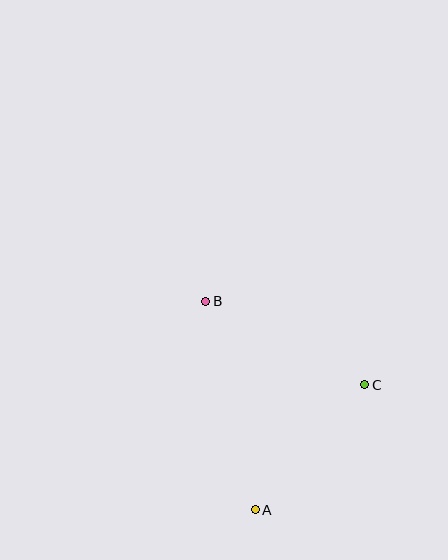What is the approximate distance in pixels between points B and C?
The distance between B and C is approximately 180 pixels.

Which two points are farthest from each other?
Points A and B are farthest from each other.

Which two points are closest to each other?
Points A and C are closest to each other.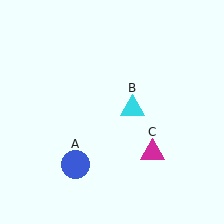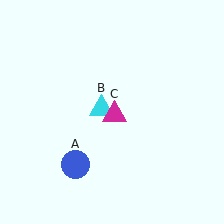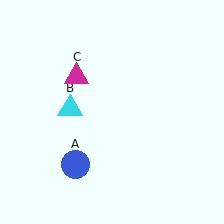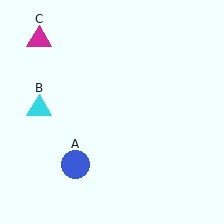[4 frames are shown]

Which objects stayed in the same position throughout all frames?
Blue circle (object A) remained stationary.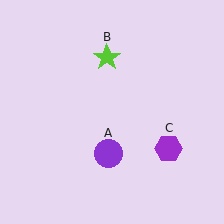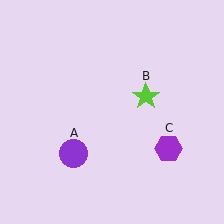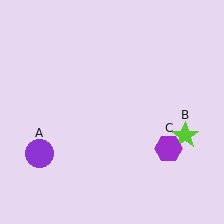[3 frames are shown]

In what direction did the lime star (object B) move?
The lime star (object B) moved down and to the right.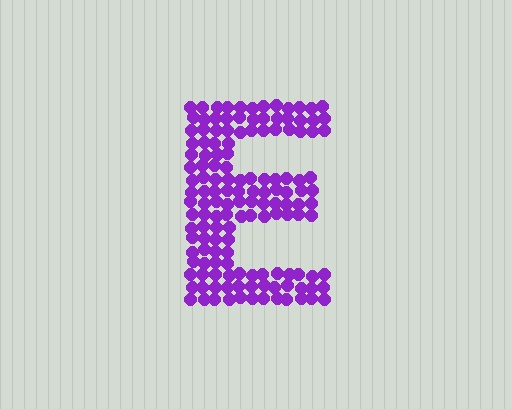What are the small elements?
The small elements are circles.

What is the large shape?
The large shape is the letter E.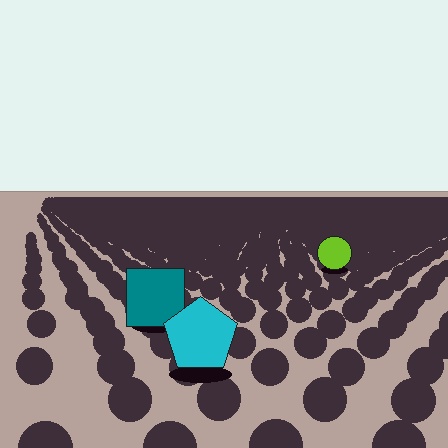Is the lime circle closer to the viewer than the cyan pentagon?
No. The cyan pentagon is closer — you can tell from the texture gradient: the ground texture is coarser near it.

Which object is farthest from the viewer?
The lime circle is farthest from the viewer. It appears smaller and the ground texture around it is denser.